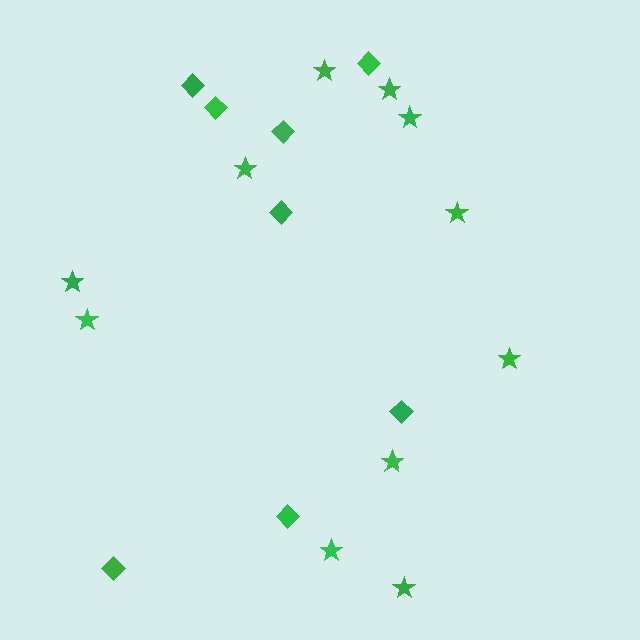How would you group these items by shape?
There are 2 groups: one group of diamonds (8) and one group of stars (11).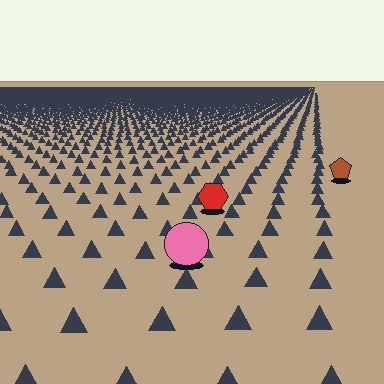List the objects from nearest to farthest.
From nearest to farthest: the pink circle, the red hexagon, the brown pentagon.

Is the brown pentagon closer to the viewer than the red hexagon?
No. The red hexagon is closer — you can tell from the texture gradient: the ground texture is coarser near it.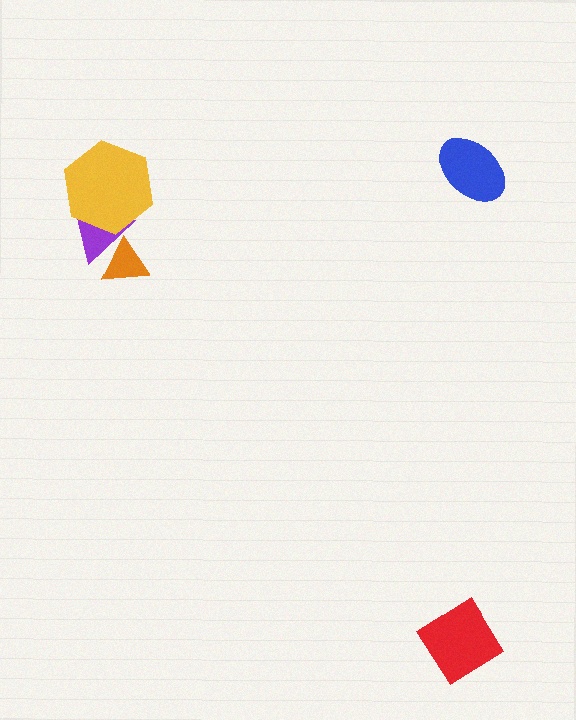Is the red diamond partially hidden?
No, no other shape covers it.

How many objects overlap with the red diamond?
0 objects overlap with the red diamond.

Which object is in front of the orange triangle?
The purple triangle is in front of the orange triangle.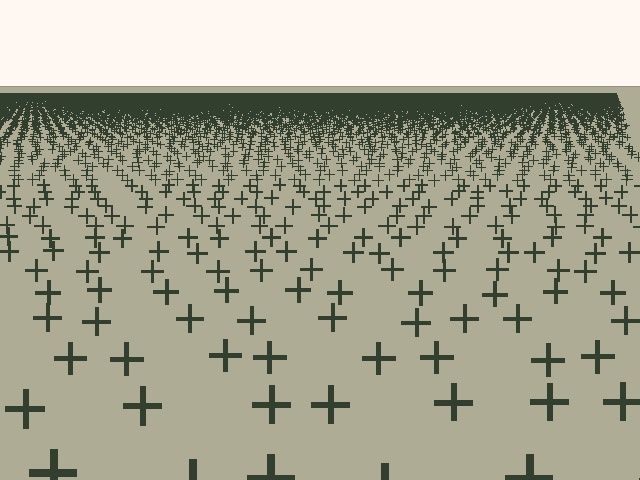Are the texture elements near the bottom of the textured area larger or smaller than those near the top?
Larger. Near the bottom, elements are closer to the viewer and appear at a bigger on-screen size.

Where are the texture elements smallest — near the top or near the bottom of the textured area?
Near the top.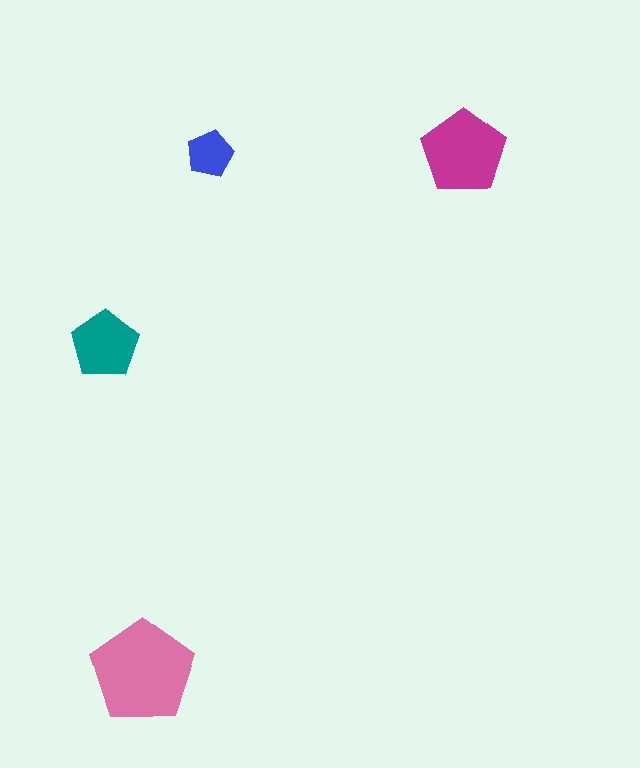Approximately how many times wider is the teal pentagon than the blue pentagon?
About 1.5 times wider.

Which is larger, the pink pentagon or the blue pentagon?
The pink one.